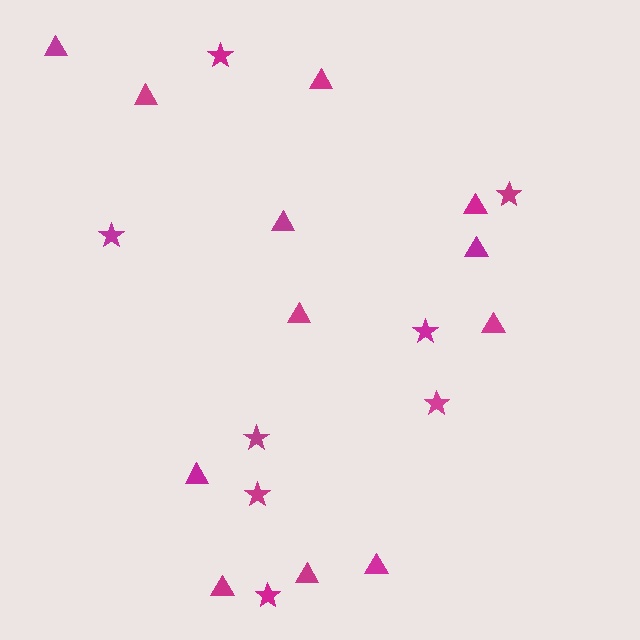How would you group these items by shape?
There are 2 groups: one group of triangles (12) and one group of stars (8).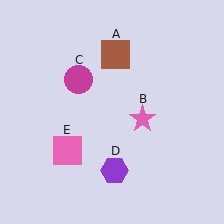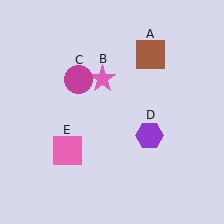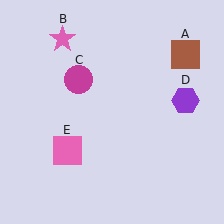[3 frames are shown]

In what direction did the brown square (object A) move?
The brown square (object A) moved right.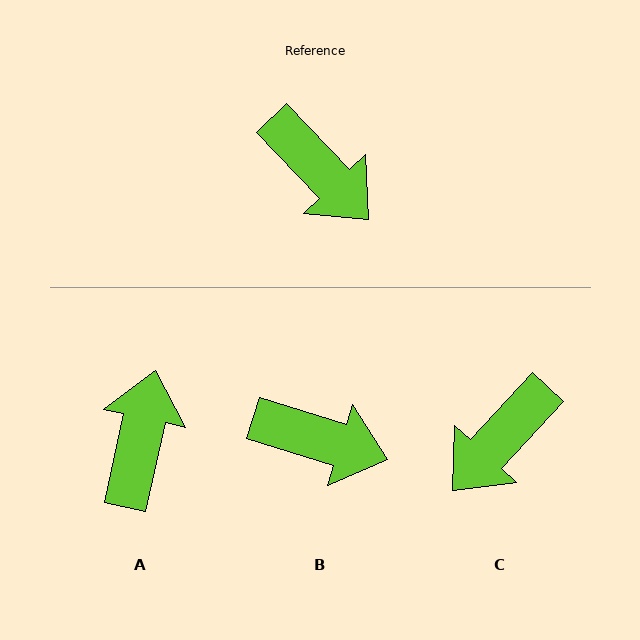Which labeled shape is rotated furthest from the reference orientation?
A, about 124 degrees away.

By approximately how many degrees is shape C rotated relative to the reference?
Approximately 86 degrees clockwise.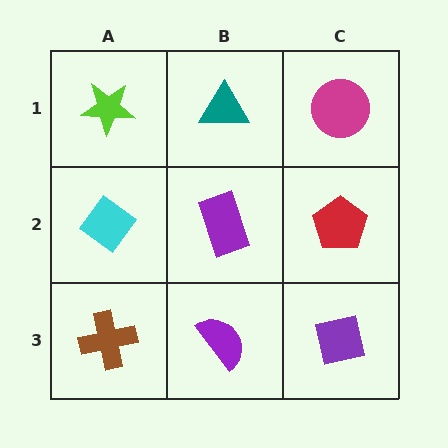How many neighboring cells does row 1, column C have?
2.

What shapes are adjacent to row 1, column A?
A cyan diamond (row 2, column A), a teal triangle (row 1, column B).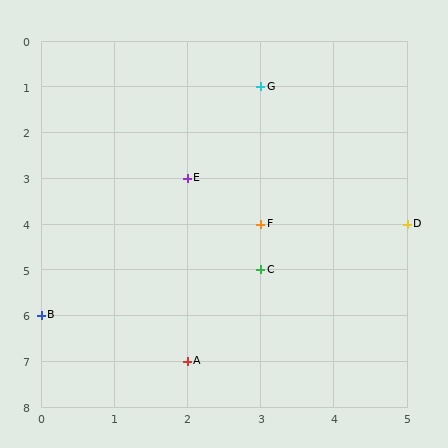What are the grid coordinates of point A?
Point A is at grid coordinates (2, 7).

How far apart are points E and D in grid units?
Points E and D are 3 columns and 1 row apart (about 3.2 grid units diagonally).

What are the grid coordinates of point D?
Point D is at grid coordinates (5, 4).